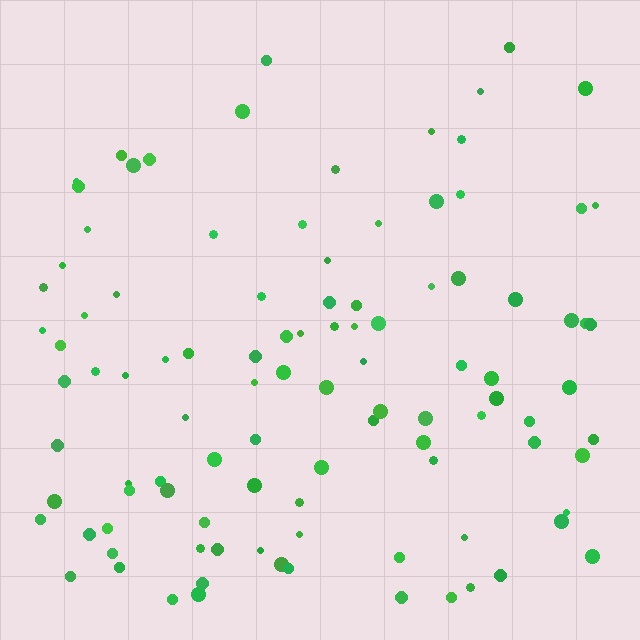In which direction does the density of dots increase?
From top to bottom, with the bottom side densest.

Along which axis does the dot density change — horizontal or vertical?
Vertical.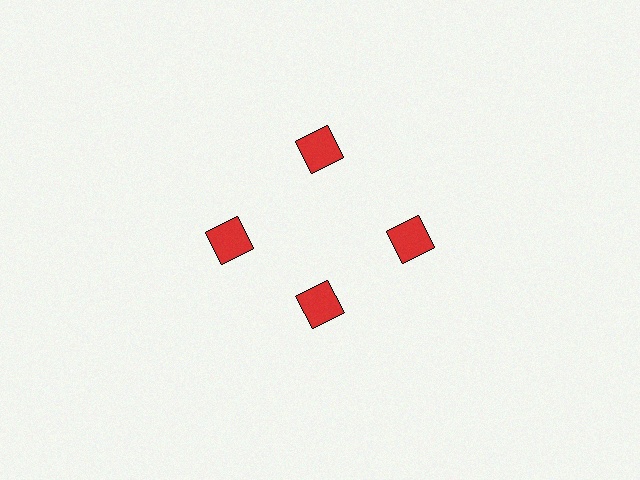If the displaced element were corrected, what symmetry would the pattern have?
It would have 4-fold rotational symmetry — the pattern would map onto itself every 90 degrees.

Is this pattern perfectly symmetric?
No. The 4 red squares are arranged in a ring, but one element near the 6 o'clock position is pulled inward toward the center, breaking the 4-fold rotational symmetry.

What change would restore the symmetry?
The symmetry would be restored by moving it outward, back onto the ring so that all 4 squares sit at equal angles and equal distance from the center.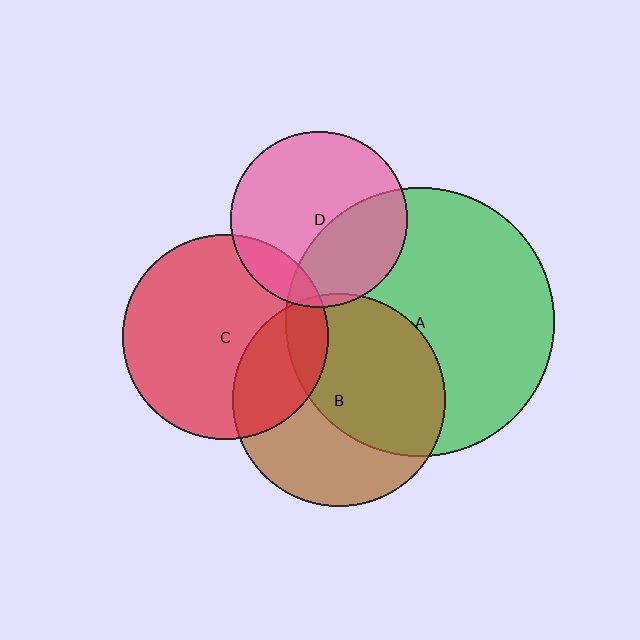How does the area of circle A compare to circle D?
Approximately 2.3 times.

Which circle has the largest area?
Circle A (green).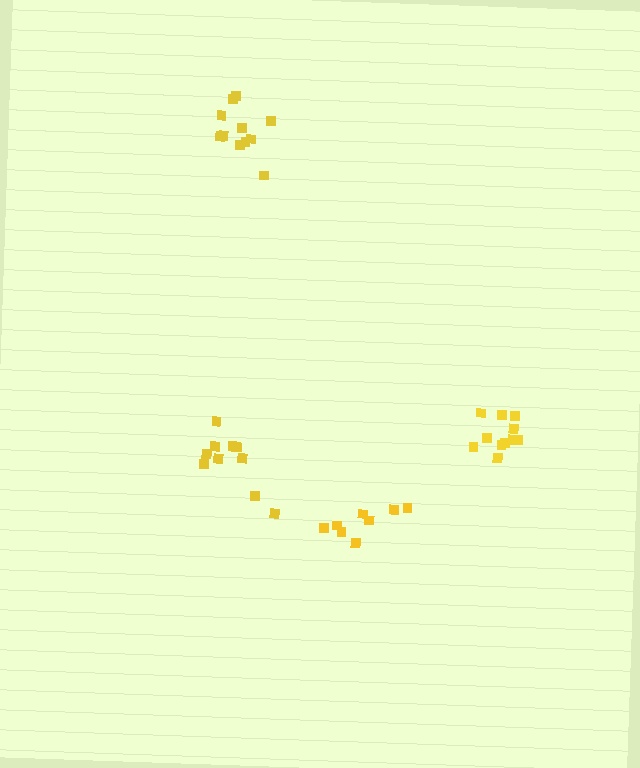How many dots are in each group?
Group 1: 11 dots, Group 2: 11 dots, Group 3: 11 dots, Group 4: 8 dots (41 total).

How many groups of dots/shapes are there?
There are 4 groups.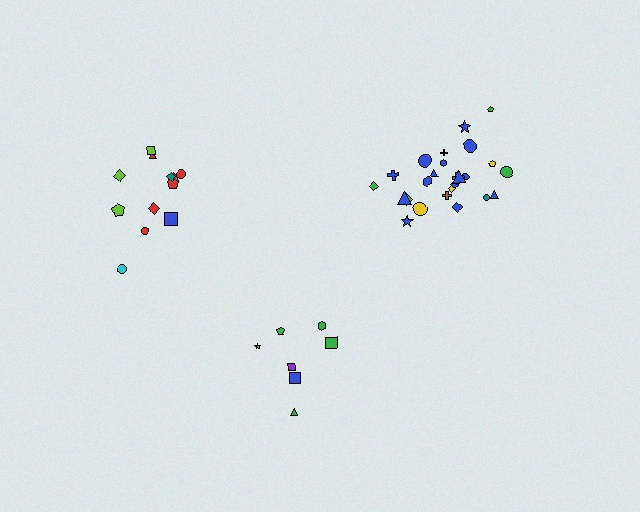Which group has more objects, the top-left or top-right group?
The top-right group.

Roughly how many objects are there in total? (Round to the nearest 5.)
Roughly 45 objects in total.